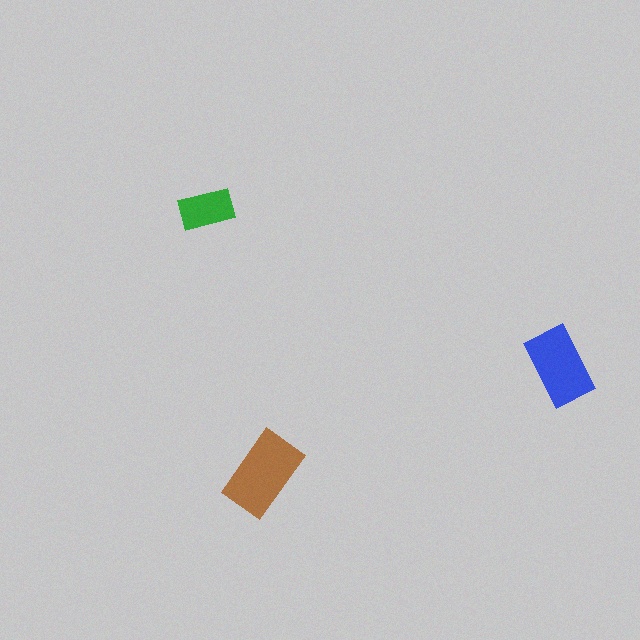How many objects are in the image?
There are 3 objects in the image.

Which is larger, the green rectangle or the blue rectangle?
The blue one.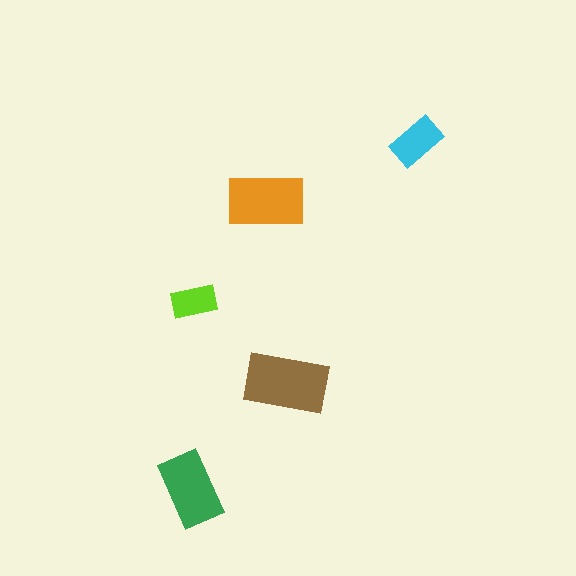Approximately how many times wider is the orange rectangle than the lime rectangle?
About 1.5 times wider.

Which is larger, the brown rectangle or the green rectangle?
The brown one.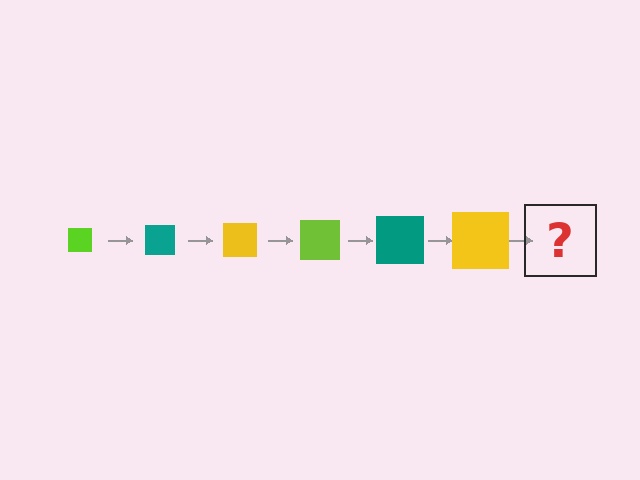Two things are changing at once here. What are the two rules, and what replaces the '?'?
The two rules are that the square grows larger each step and the color cycles through lime, teal, and yellow. The '?' should be a lime square, larger than the previous one.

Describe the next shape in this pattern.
It should be a lime square, larger than the previous one.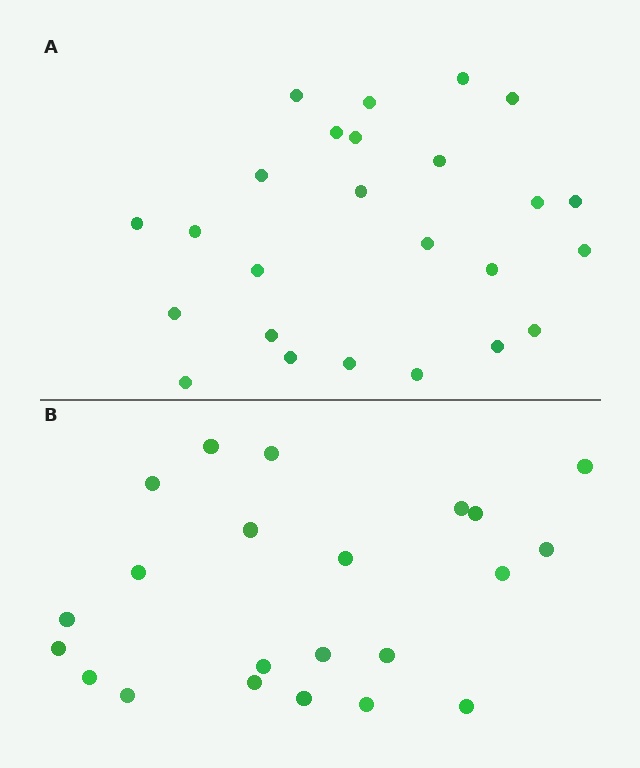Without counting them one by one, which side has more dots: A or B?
Region A (the top region) has more dots.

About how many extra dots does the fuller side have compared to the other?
Region A has just a few more — roughly 2 or 3 more dots than region B.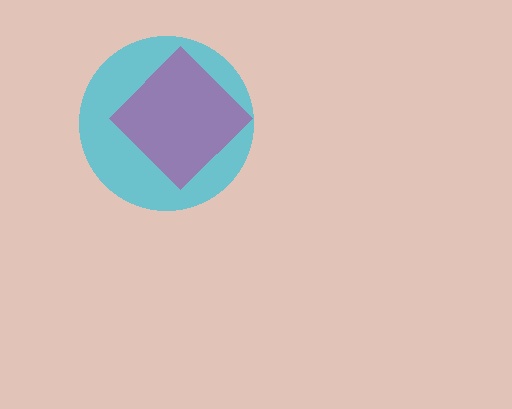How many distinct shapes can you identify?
There are 2 distinct shapes: a cyan circle, a magenta diamond.